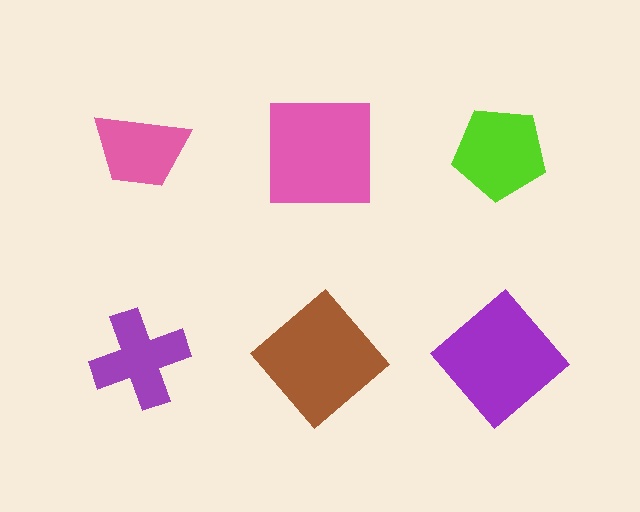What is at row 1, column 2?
A pink square.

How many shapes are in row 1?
3 shapes.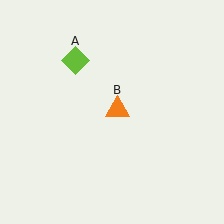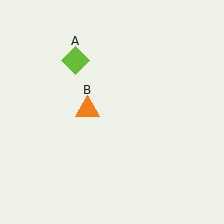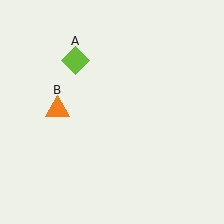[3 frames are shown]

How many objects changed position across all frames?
1 object changed position: orange triangle (object B).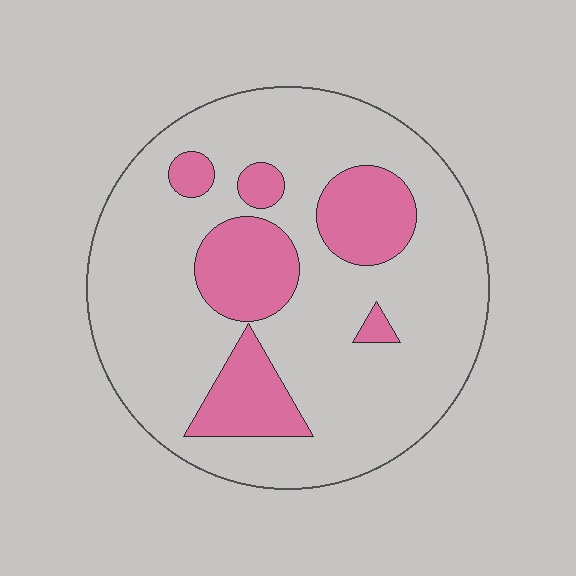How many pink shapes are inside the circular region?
6.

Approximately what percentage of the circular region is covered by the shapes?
Approximately 25%.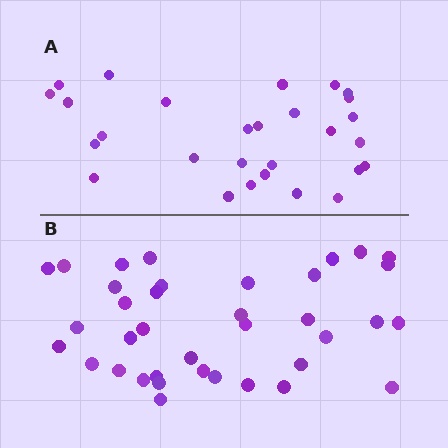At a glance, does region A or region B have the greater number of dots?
Region B (the bottom region) has more dots.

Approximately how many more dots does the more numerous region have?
Region B has roughly 8 or so more dots than region A.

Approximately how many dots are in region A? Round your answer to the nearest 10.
About 30 dots. (The exact count is 28, which rounds to 30.)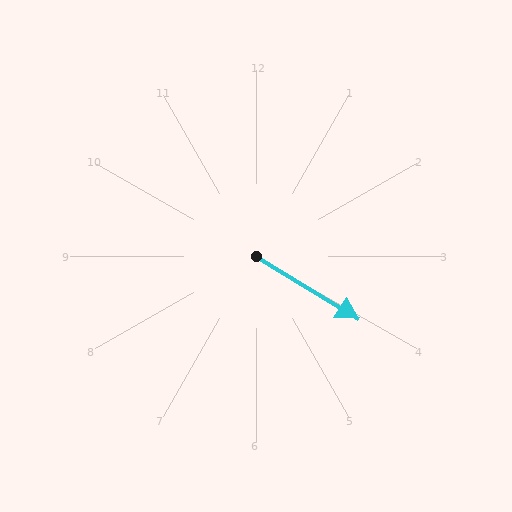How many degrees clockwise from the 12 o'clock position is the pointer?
Approximately 122 degrees.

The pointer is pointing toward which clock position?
Roughly 4 o'clock.